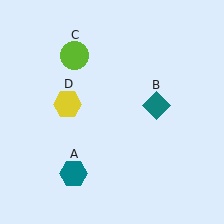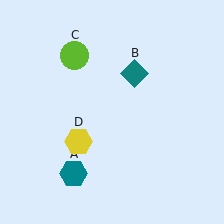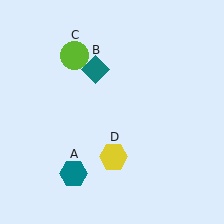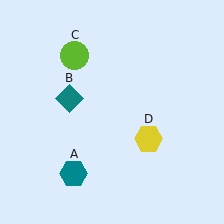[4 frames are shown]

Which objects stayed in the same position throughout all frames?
Teal hexagon (object A) and lime circle (object C) remained stationary.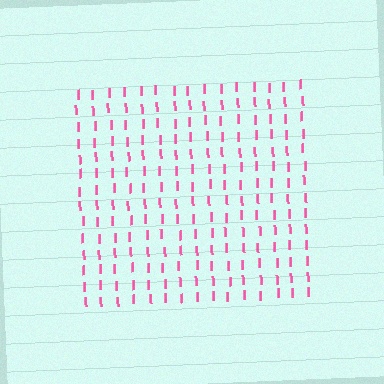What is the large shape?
The large shape is a square.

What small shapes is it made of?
It is made of small letter I's.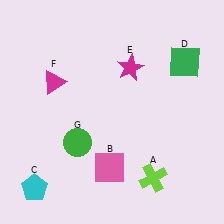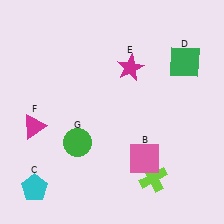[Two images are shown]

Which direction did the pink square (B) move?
The pink square (B) moved right.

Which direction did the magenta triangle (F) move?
The magenta triangle (F) moved down.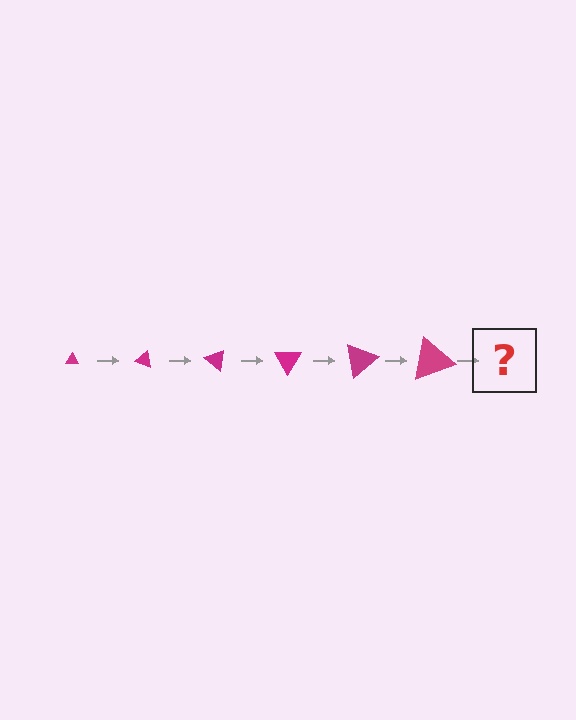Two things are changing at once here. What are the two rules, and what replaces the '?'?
The two rules are that the triangle grows larger each step and it rotates 20 degrees each step. The '?' should be a triangle, larger than the previous one and rotated 120 degrees from the start.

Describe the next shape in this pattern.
It should be a triangle, larger than the previous one and rotated 120 degrees from the start.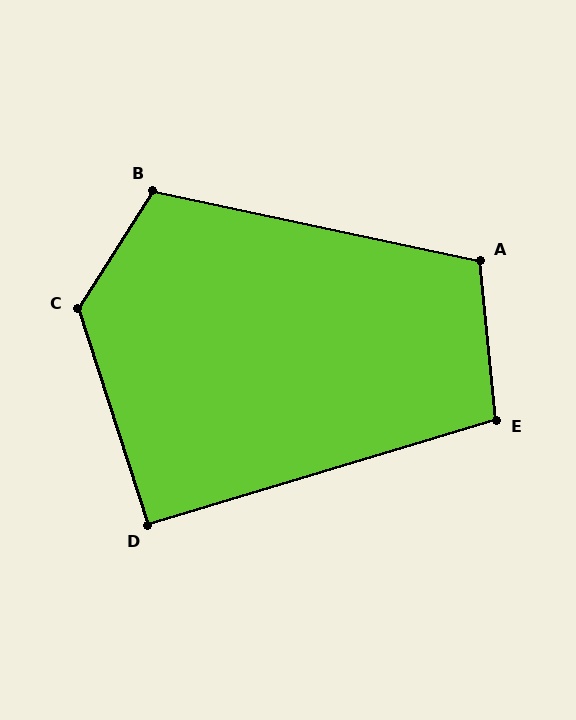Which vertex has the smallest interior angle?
D, at approximately 91 degrees.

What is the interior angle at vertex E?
Approximately 101 degrees (obtuse).